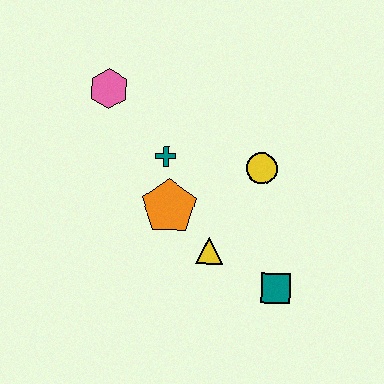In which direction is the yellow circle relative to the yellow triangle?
The yellow circle is above the yellow triangle.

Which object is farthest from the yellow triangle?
The pink hexagon is farthest from the yellow triangle.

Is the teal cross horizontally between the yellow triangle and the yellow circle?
No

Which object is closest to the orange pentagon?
The teal cross is closest to the orange pentagon.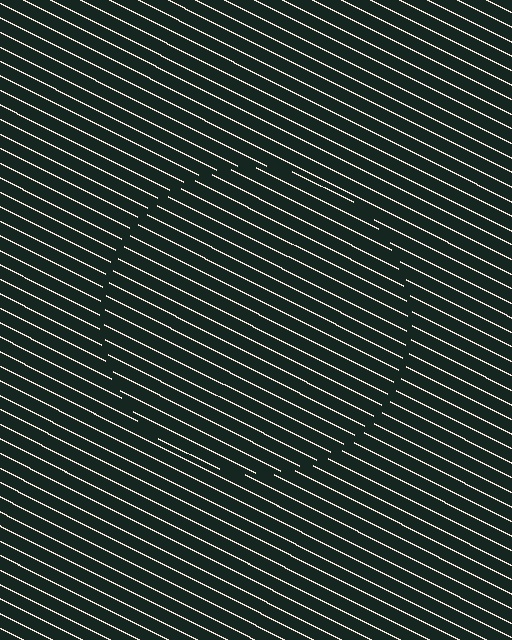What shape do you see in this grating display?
An illusory circle. The interior of the shape contains the same grating, shifted by half a period — the contour is defined by the phase discontinuity where line-ends from the inner and outer gratings abut.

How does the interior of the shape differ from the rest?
The interior of the shape contains the same grating, shifted by half a period — the contour is defined by the phase discontinuity where line-ends from the inner and outer gratings abut.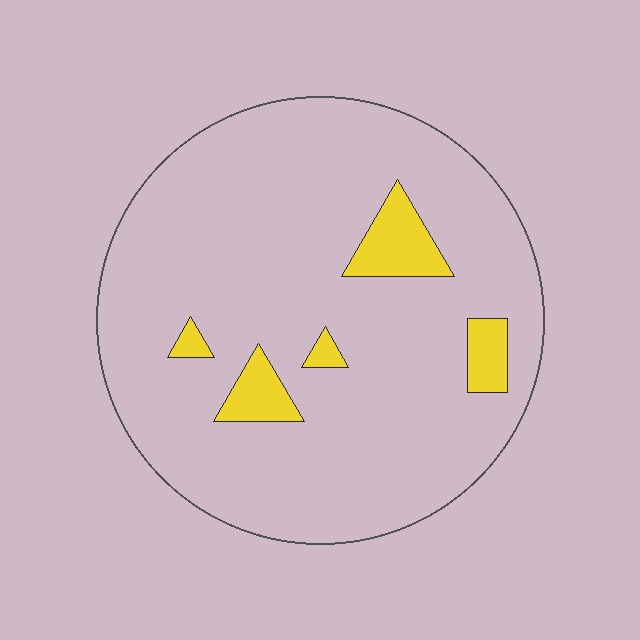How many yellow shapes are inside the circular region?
5.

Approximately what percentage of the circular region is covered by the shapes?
Approximately 10%.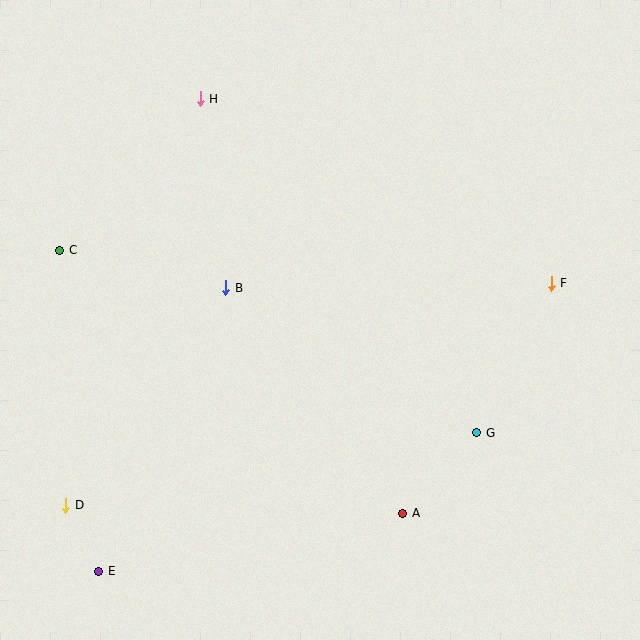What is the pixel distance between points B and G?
The distance between B and G is 290 pixels.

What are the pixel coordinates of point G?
Point G is at (477, 433).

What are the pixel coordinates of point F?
Point F is at (551, 283).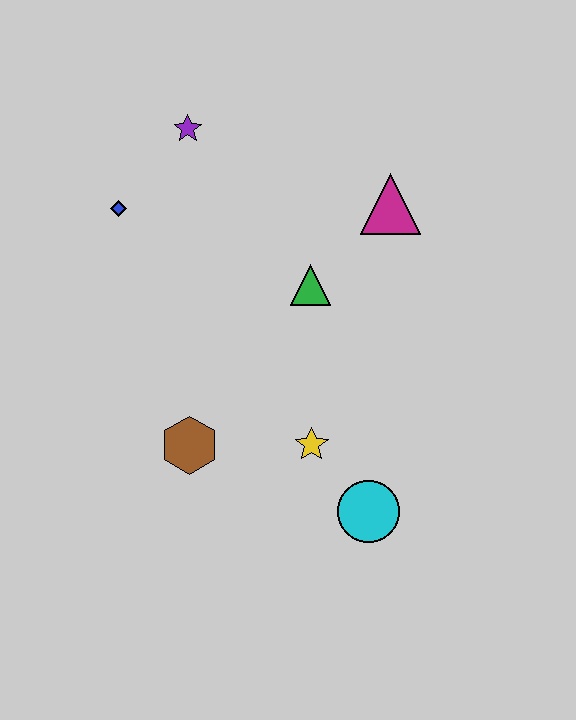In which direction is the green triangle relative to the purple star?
The green triangle is below the purple star.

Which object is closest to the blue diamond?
The purple star is closest to the blue diamond.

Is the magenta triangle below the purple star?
Yes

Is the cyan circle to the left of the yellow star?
No